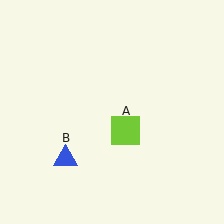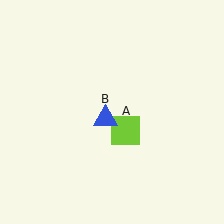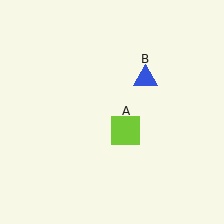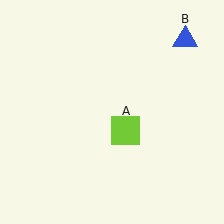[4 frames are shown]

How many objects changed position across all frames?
1 object changed position: blue triangle (object B).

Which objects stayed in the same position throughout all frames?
Lime square (object A) remained stationary.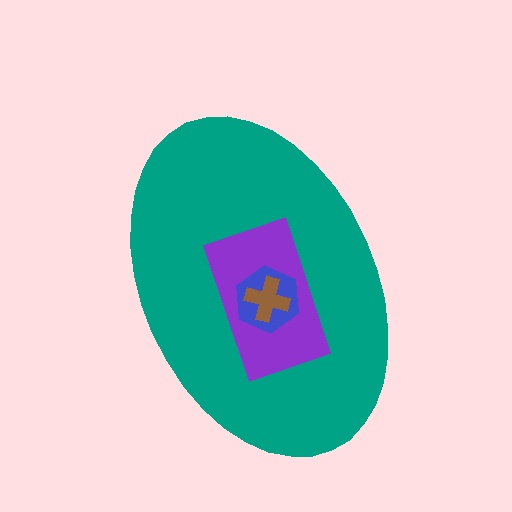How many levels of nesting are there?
4.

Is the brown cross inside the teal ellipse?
Yes.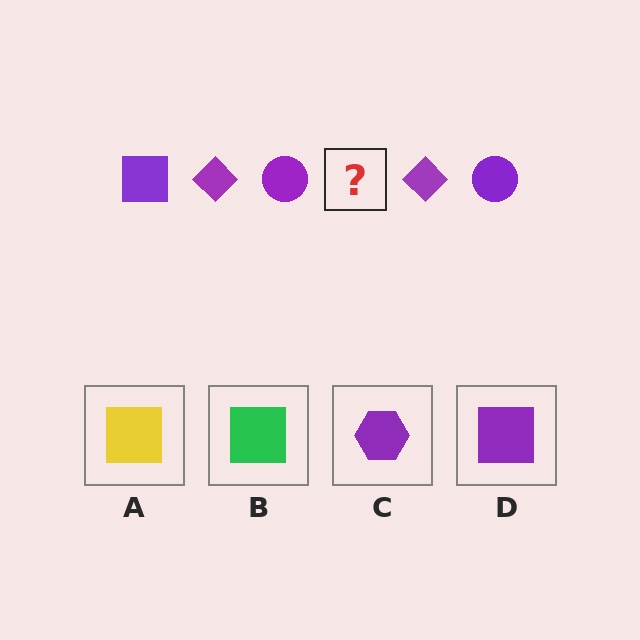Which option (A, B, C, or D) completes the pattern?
D.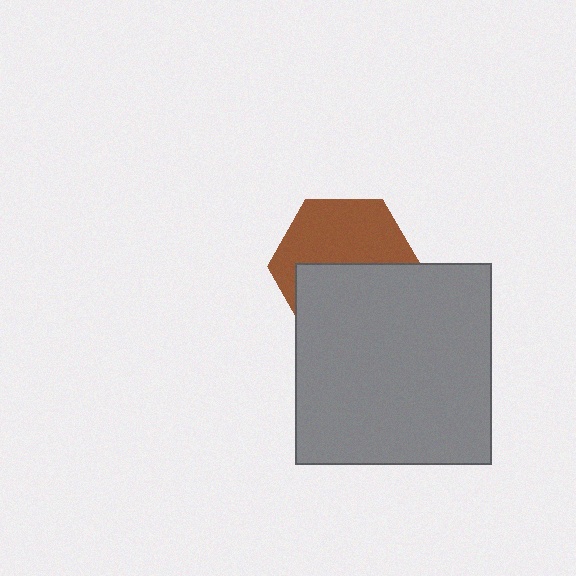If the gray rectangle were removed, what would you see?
You would see the complete brown hexagon.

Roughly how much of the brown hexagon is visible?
About half of it is visible (roughly 52%).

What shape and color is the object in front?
The object in front is a gray rectangle.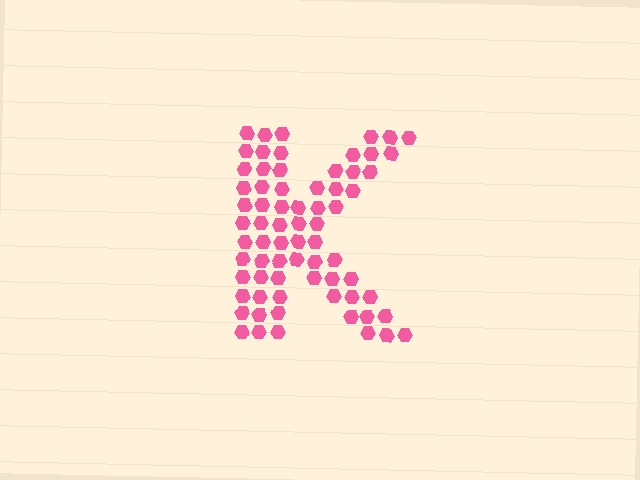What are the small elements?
The small elements are hexagons.